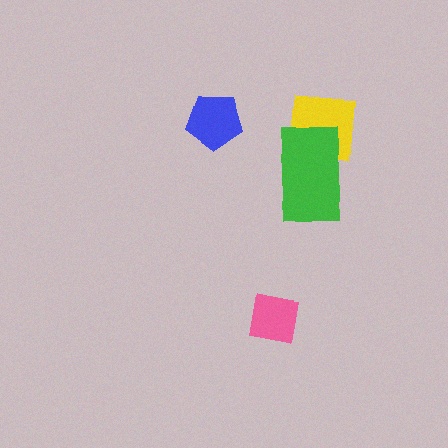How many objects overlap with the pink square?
0 objects overlap with the pink square.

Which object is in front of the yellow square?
The green rectangle is in front of the yellow square.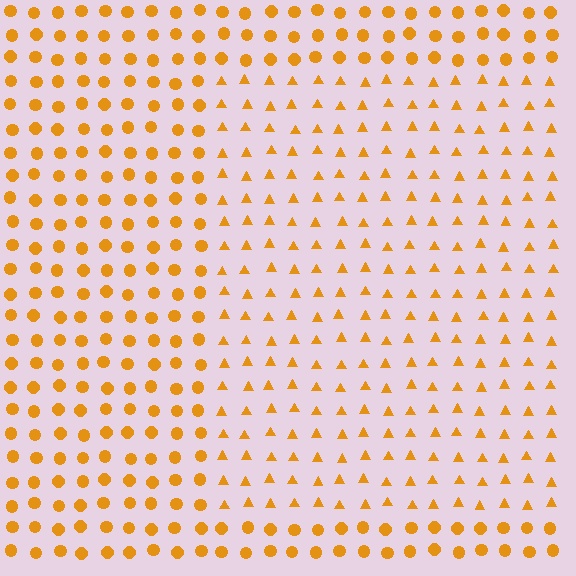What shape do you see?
I see a rectangle.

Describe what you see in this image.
The image is filled with small orange elements arranged in a uniform grid. A rectangle-shaped region contains triangles, while the surrounding area contains circles. The boundary is defined purely by the change in element shape.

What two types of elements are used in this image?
The image uses triangles inside the rectangle region and circles outside it.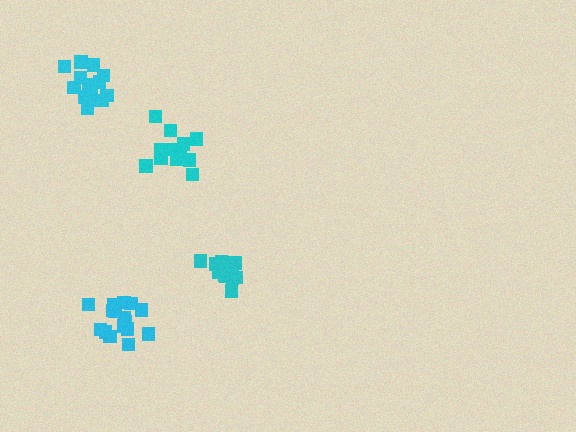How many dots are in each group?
Group 1: 12 dots, Group 2: 16 dots, Group 3: 12 dots, Group 4: 15 dots (55 total).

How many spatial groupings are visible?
There are 4 spatial groupings.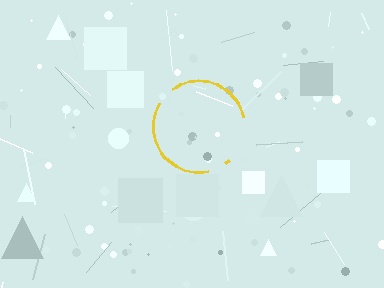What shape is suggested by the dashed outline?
The dashed outline suggests a circle.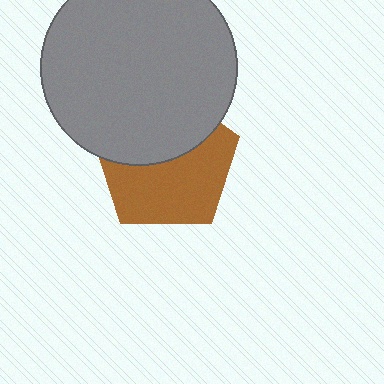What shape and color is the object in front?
The object in front is a gray circle.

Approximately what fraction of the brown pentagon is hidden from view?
Roughly 44% of the brown pentagon is hidden behind the gray circle.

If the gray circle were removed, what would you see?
You would see the complete brown pentagon.